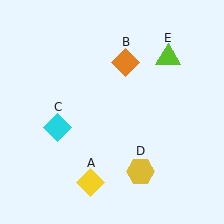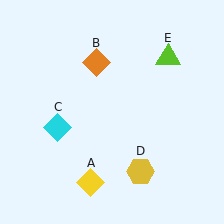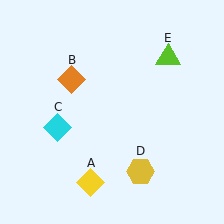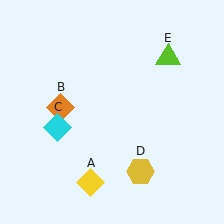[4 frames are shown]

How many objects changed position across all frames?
1 object changed position: orange diamond (object B).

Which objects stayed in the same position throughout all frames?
Yellow diamond (object A) and cyan diamond (object C) and yellow hexagon (object D) and lime triangle (object E) remained stationary.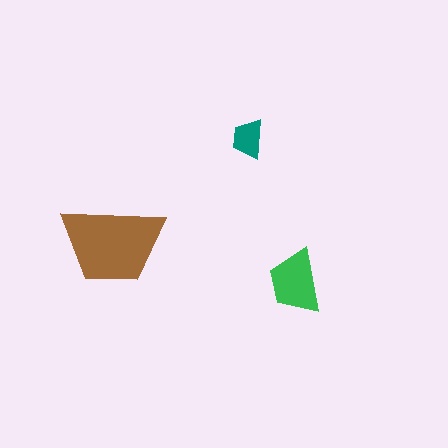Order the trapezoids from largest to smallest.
the brown one, the green one, the teal one.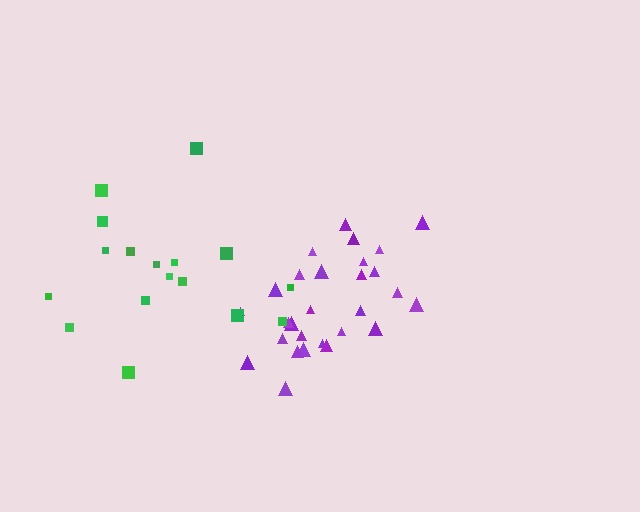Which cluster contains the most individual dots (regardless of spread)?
Purple (28).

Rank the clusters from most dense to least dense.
purple, green.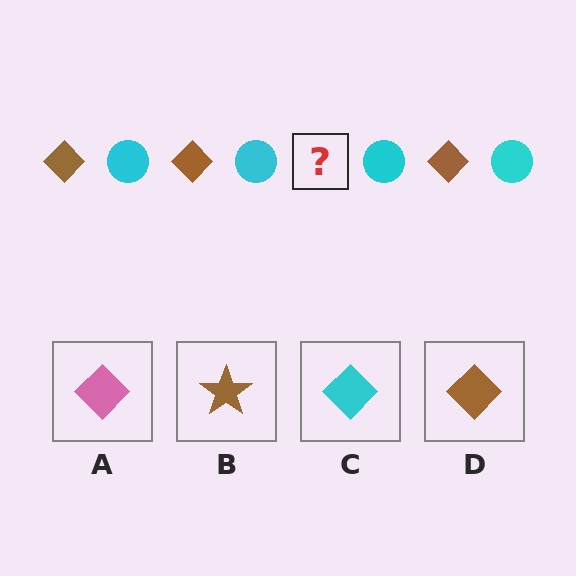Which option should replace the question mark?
Option D.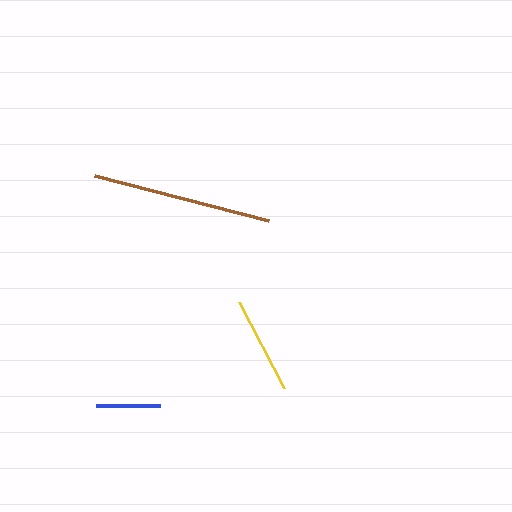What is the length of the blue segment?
The blue segment is approximately 64 pixels long.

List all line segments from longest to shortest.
From longest to shortest: brown, yellow, blue.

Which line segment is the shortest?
The blue line is the shortest at approximately 64 pixels.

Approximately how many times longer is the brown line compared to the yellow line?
The brown line is approximately 1.9 times the length of the yellow line.